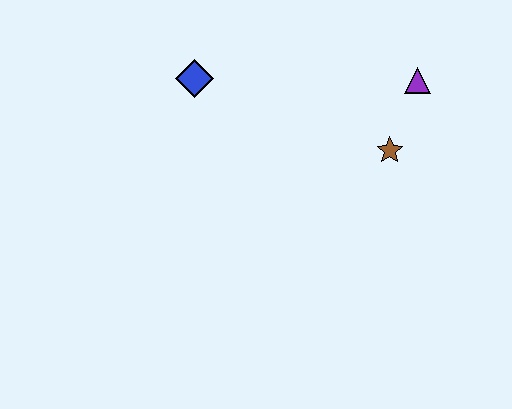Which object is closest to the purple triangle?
The brown star is closest to the purple triangle.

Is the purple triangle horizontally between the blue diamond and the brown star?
No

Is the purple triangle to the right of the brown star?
Yes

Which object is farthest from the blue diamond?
The purple triangle is farthest from the blue diamond.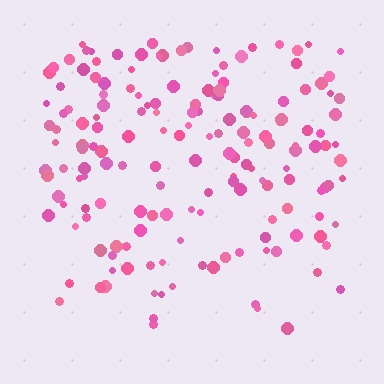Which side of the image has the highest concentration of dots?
The top.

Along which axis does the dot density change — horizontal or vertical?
Vertical.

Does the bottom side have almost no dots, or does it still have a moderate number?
Still a moderate number, just noticeably fewer than the top.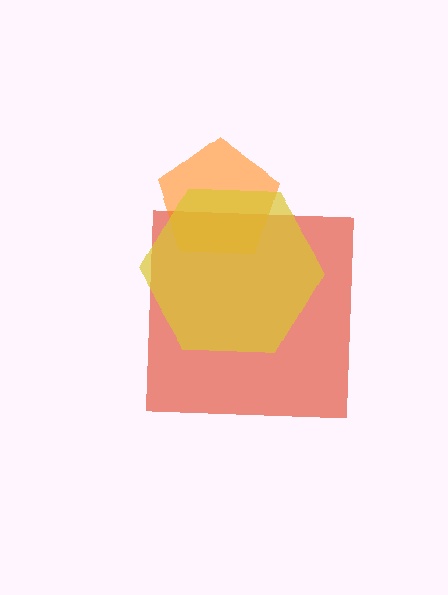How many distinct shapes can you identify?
There are 3 distinct shapes: a red square, an orange pentagon, a yellow hexagon.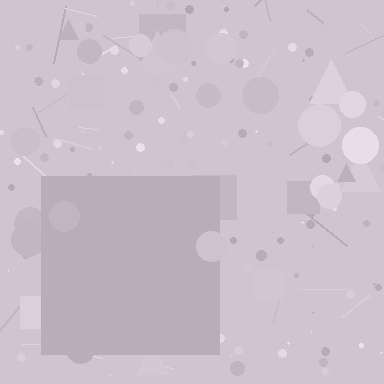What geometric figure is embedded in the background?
A square is embedded in the background.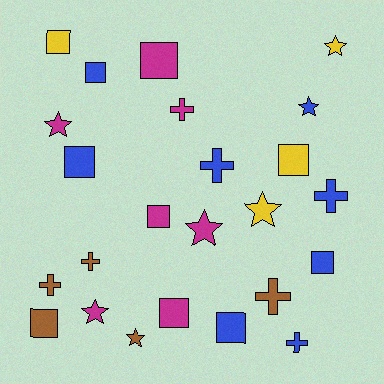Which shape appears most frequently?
Square, with 10 objects.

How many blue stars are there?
There is 1 blue star.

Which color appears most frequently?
Blue, with 8 objects.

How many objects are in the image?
There are 24 objects.